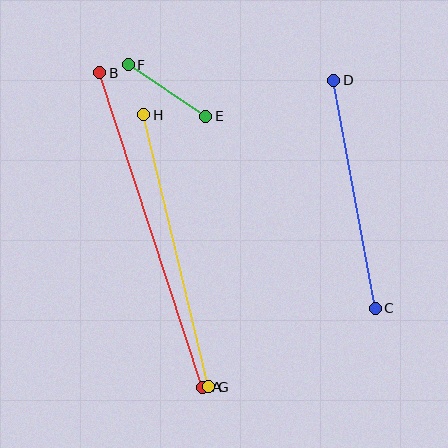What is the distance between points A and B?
The distance is approximately 331 pixels.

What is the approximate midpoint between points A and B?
The midpoint is at approximately (151, 230) pixels.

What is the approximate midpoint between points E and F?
The midpoint is at approximately (167, 91) pixels.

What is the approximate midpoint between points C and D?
The midpoint is at approximately (354, 194) pixels.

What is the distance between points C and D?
The distance is approximately 232 pixels.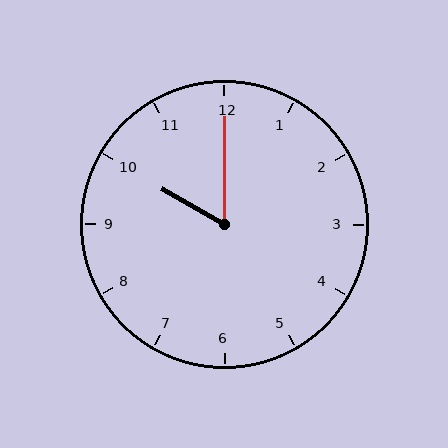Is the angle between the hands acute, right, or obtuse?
It is acute.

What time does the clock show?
10:00.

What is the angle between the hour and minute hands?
Approximately 60 degrees.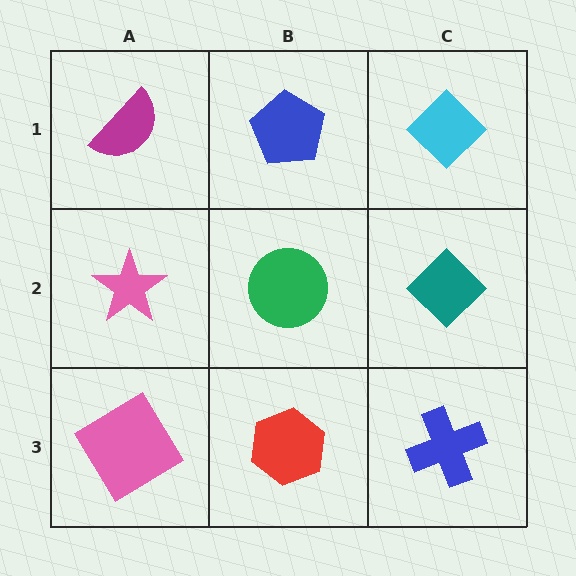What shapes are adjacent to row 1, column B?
A green circle (row 2, column B), a magenta semicircle (row 1, column A), a cyan diamond (row 1, column C).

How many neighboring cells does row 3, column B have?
3.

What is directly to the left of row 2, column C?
A green circle.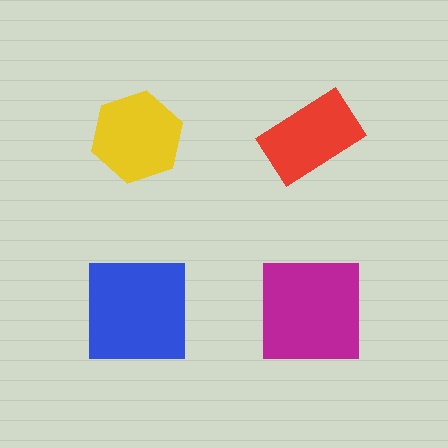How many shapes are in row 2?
2 shapes.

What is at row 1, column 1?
A yellow hexagon.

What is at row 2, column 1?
A blue square.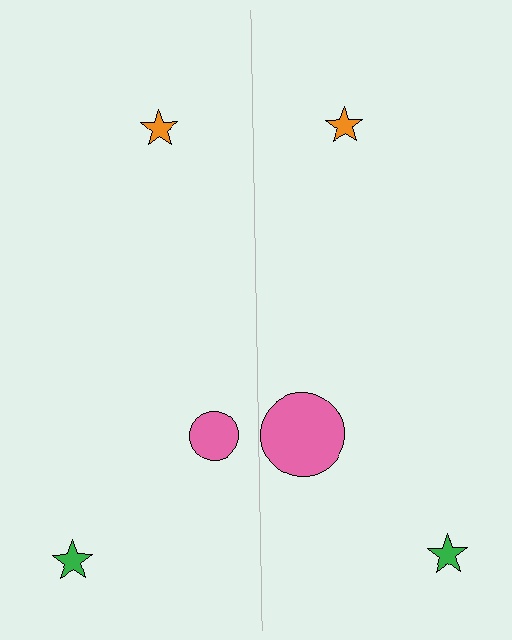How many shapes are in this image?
There are 6 shapes in this image.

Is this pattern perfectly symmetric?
No, the pattern is not perfectly symmetric. The pink circle on the right side has a different size than its mirror counterpart.